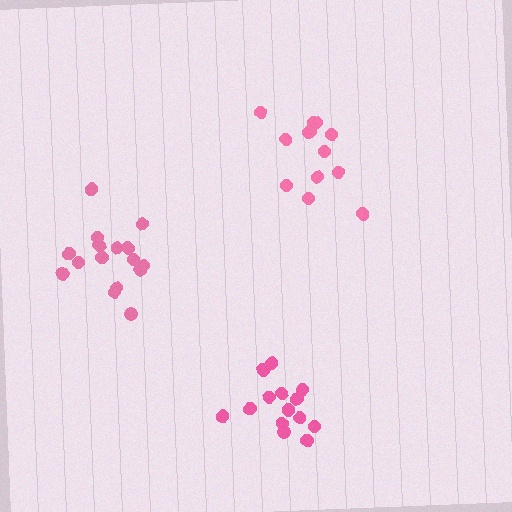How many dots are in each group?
Group 1: 14 dots, Group 2: 13 dots, Group 3: 16 dots (43 total).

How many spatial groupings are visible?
There are 3 spatial groupings.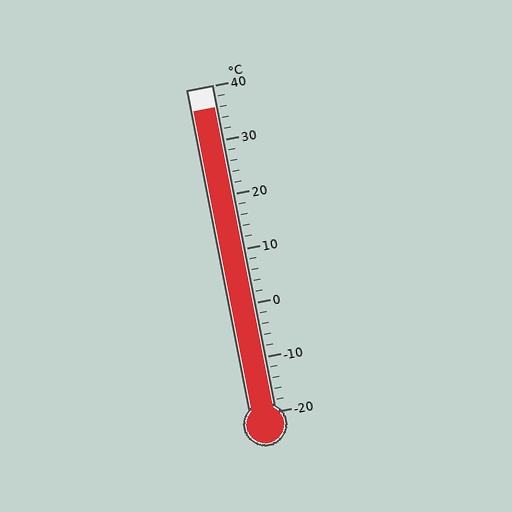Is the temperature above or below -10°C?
The temperature is above -10°C.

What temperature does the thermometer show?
The thermometer shows approximately 36°C.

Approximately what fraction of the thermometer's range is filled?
The thermometer is filled to approximately 95% of its range.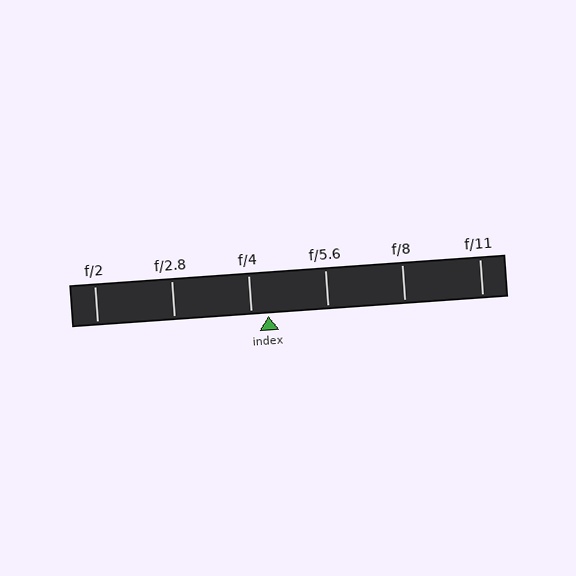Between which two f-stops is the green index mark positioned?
The index mark is between f/4 and f/5.6.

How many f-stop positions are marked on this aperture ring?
There are 6 f-stop positions marked.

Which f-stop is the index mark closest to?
The index mark is closest to f/4.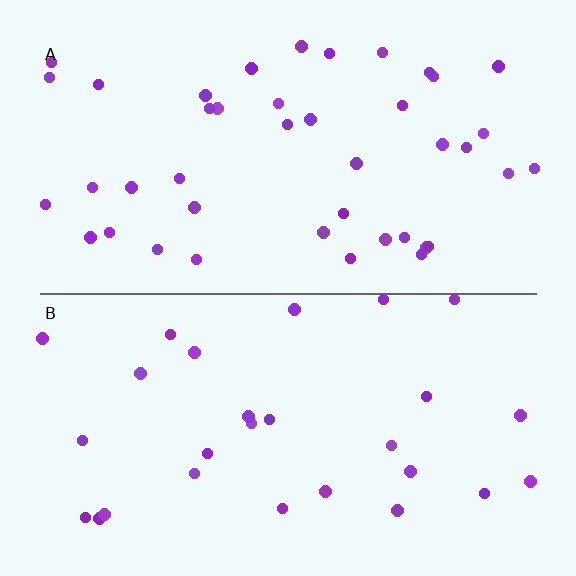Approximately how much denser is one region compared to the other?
Approximately 1.5× — region A over region B.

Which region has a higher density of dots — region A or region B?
A (the top).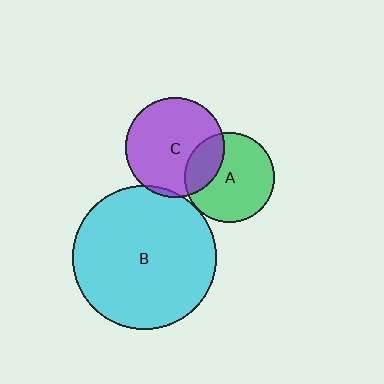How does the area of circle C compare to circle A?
Approximately 1.2 times.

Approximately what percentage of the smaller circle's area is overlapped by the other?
Approximately 25%.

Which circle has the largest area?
Circle B (cyan).